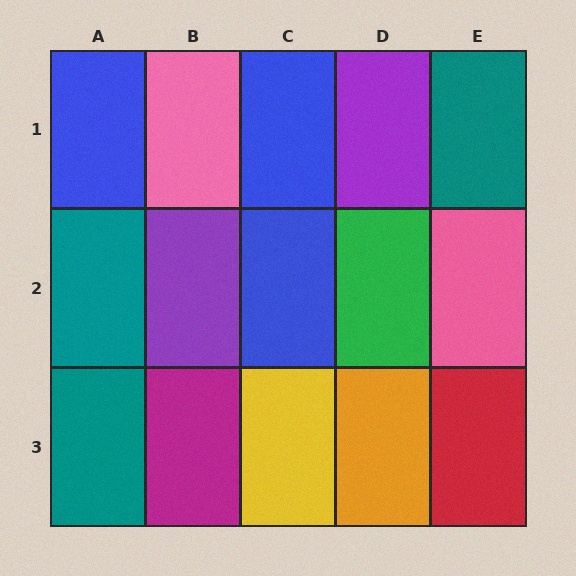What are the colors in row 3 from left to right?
Teal, magenta, yellow, orange, red.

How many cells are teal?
3 cells are teal.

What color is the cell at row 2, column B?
Purple.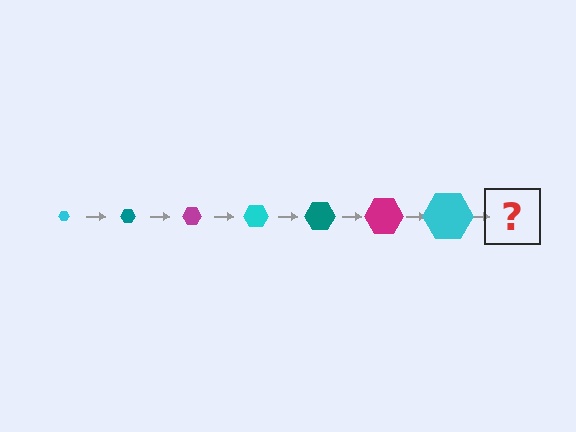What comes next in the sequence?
The next element should be a teal hexagon, larger than the previous one.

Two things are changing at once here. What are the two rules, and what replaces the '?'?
The two rules are that the hexagon grows larger each step and the color cycles through cyan, teal, and magenta. The '?' should be a teal hexagon, larger than the previous one.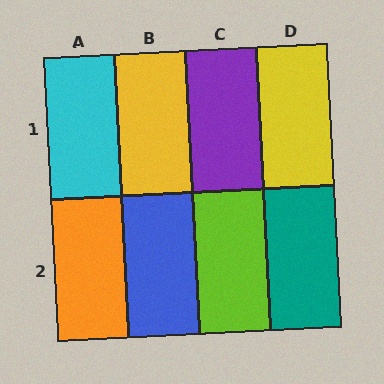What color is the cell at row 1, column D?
Yellow.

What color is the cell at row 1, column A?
Cyan.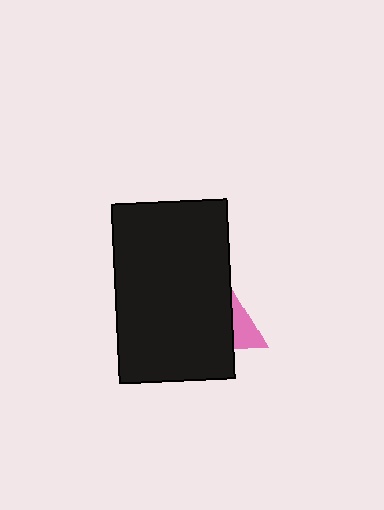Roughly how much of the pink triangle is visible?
A small part of it is visible (roughly 32%).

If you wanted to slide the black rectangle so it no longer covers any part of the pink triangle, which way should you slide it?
Slide it left — that is the most direct way to separate the two shapes.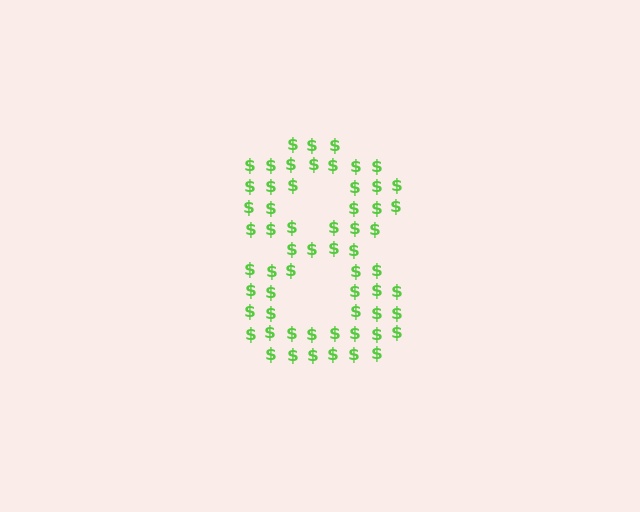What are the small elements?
The small elements are dollar signs.